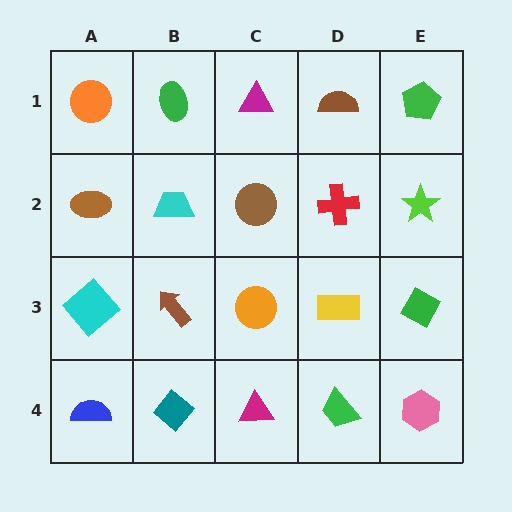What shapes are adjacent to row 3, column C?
A brown circle (row 2, column C), a magenta triangle (row 4, column C), a brown arrow (row 3, column B), a yellow rectangle (row 3, column D).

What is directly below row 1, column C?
A brown circle.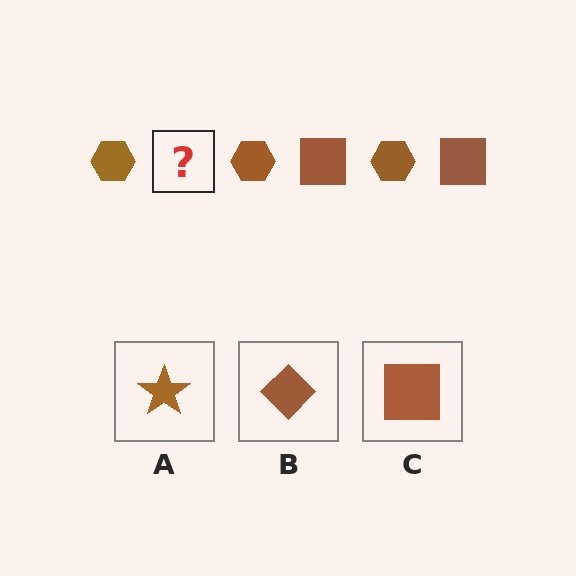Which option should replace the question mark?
Option C.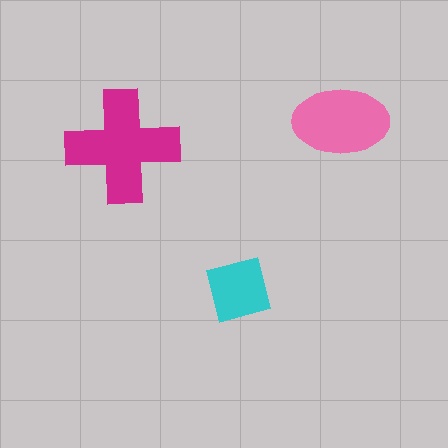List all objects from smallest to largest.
The cyan square, the pink ellipse, the magenta cross.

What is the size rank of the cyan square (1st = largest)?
3rd.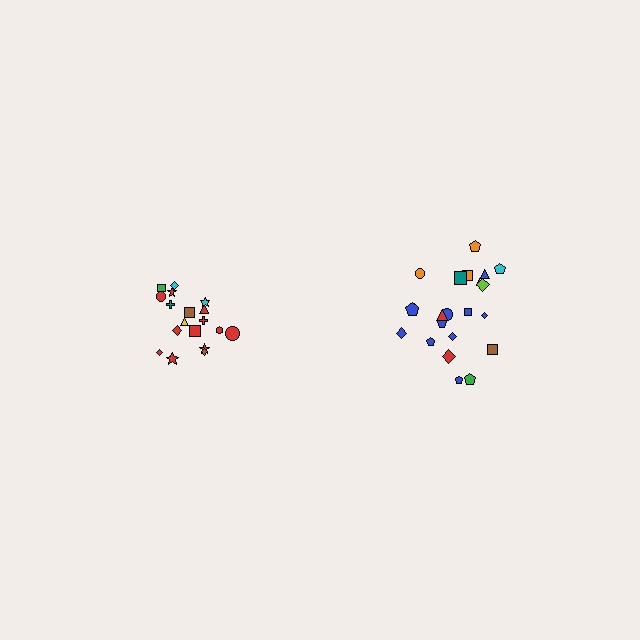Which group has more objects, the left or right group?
The right group.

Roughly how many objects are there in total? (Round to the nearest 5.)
Roughly 40 objects in total.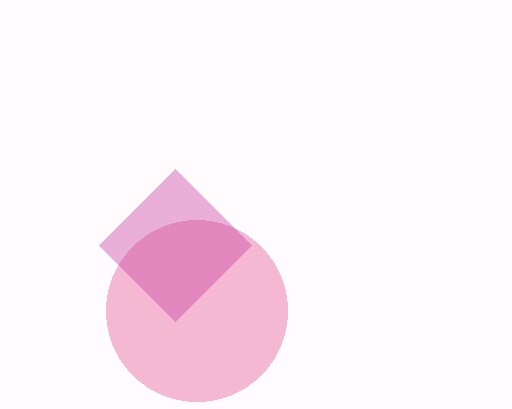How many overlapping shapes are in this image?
There are 2 overlapping shapes in the image.